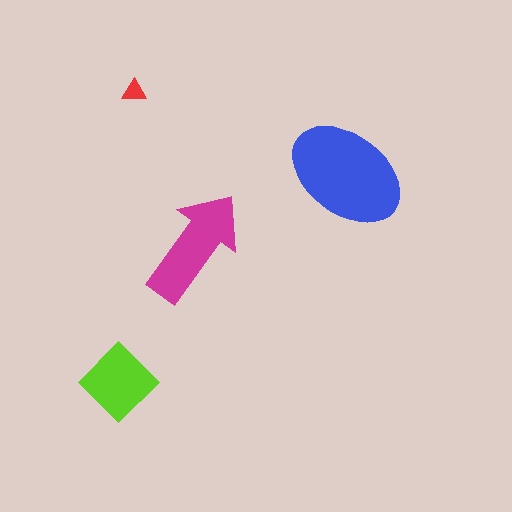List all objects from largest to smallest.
The blue ellipse, the magenta arrow, the lime diamond, the red triangle.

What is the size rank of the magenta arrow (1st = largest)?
2nd.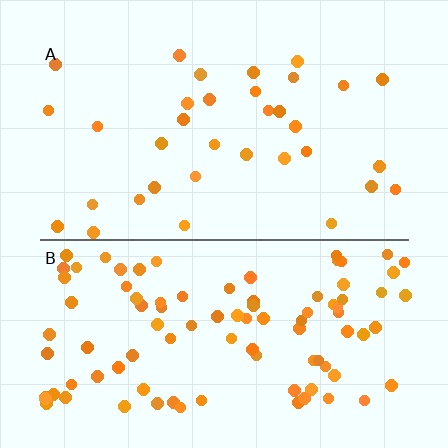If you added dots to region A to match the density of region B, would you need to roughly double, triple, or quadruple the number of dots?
Approximately triple.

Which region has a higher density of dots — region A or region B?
B (the bottom).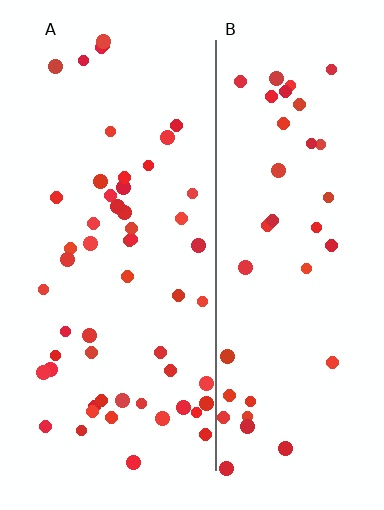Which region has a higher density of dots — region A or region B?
A (the left).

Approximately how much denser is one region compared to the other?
Approximately 1.4× — region A over region B.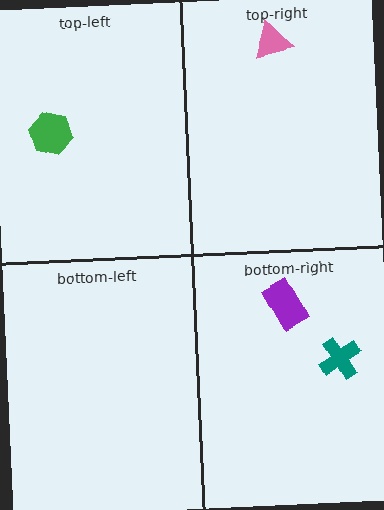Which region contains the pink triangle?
The top-right region.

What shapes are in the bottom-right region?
The teal cross, the purple rectangle.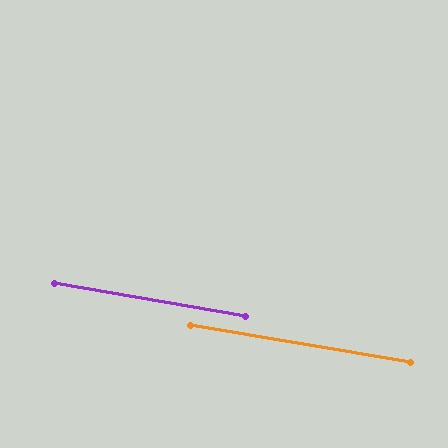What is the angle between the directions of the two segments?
Approximately 0 degrees.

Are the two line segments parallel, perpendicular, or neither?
Parallel — their directions differ by only 0.2°.